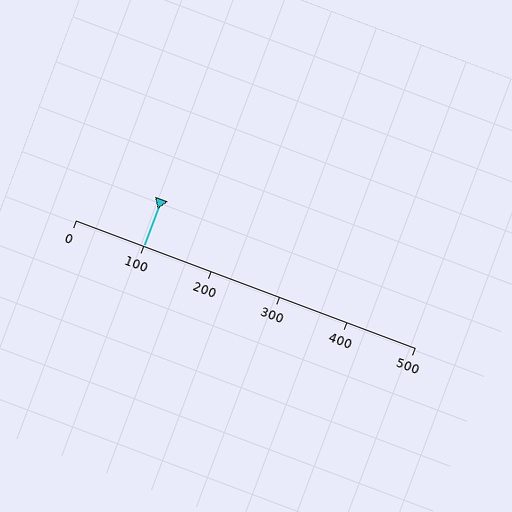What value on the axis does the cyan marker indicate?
The marker indicates approximately 100.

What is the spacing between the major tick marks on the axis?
The major ticks are spaced 100 apart.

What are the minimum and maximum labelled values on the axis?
The axis runs from 0 to 500.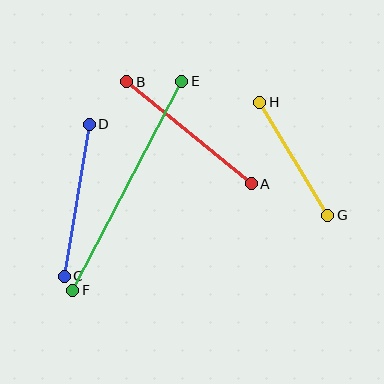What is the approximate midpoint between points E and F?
The midpoint is at approximately (127, 186) pixels.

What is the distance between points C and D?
The distance is approximately 154 pixels.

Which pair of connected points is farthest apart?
Points E and F are farthest apart.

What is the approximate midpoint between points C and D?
The midpoint is at approximately (77, 200) pixels.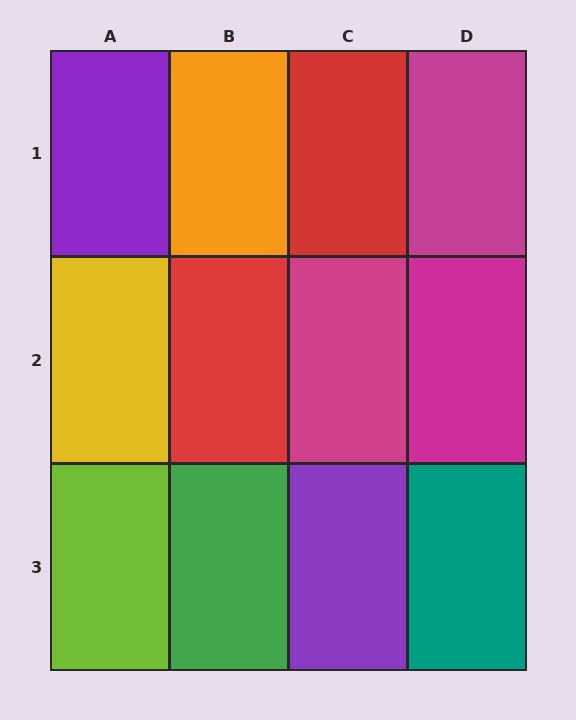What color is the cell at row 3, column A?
Lime.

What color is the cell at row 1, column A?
Purple.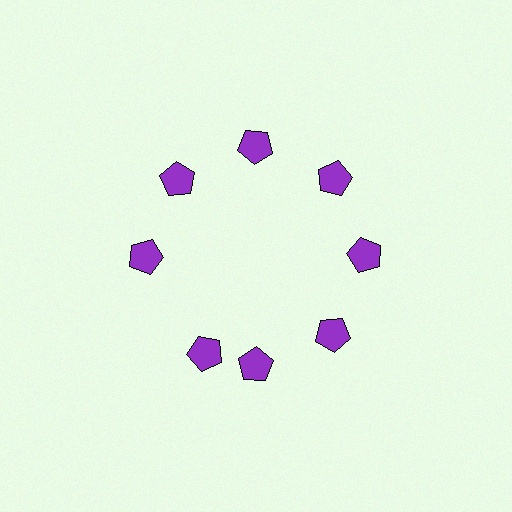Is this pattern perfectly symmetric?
No. The 8 purple pentagons are arranged in a ring, but one element near the 8 o'clock position is rotated out of alignment along the ring, breaking the 8-fold rotational symmetry.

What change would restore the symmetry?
The symmetry would be restored by rotating it back into even spacing with its neighbors so that all 8 pentagons sit at equal angles and equal distance from the center.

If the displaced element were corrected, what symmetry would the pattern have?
It would have 8-fold rotational symmetry — the pattern would map onto itself every 45 degrees.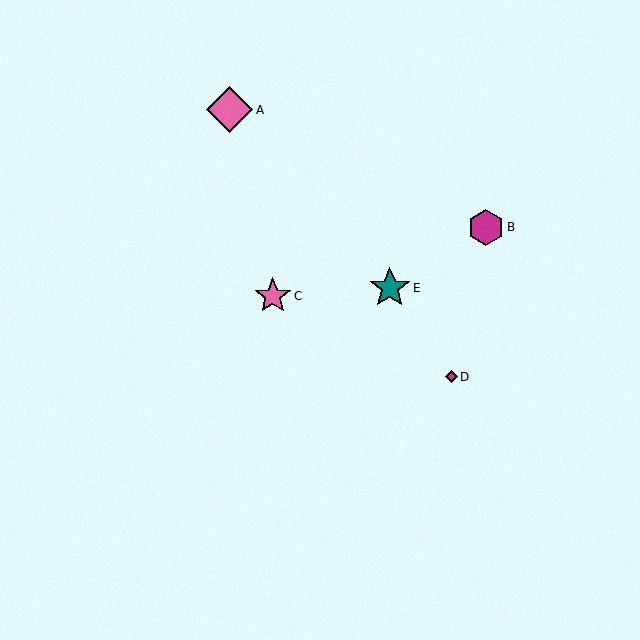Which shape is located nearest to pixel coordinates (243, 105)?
The pink diamond (labeled A) at (230, 110) is nearest to that location.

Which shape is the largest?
The pink diamond (labeled A) is the largest.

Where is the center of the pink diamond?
The center of the pink diamond is at (230, 110).